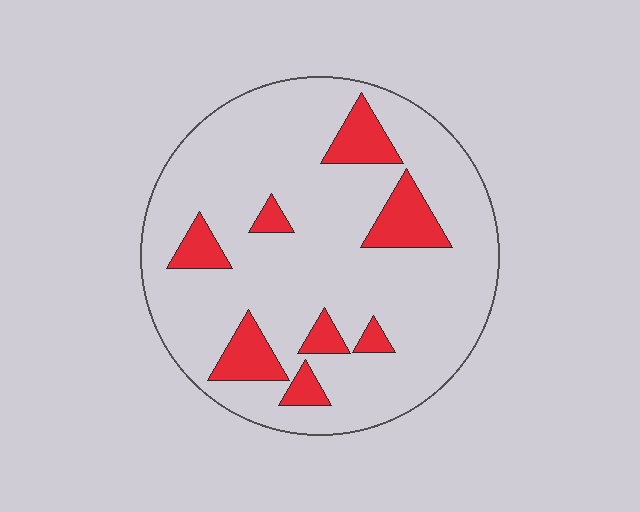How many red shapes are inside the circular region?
8.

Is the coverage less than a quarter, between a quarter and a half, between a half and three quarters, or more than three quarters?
Less than a quarter.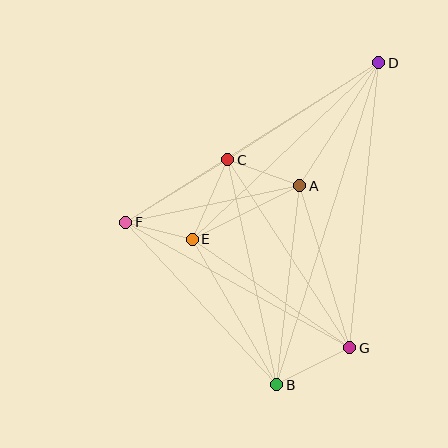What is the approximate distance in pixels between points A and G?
The distance between A and G is approximately 170 pixels.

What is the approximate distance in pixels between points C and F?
The distance between C and F is approximately 120 pixels.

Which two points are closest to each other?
Points E and F are closest to each other.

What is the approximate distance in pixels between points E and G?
The distance between E and G is approximately 191 pixels.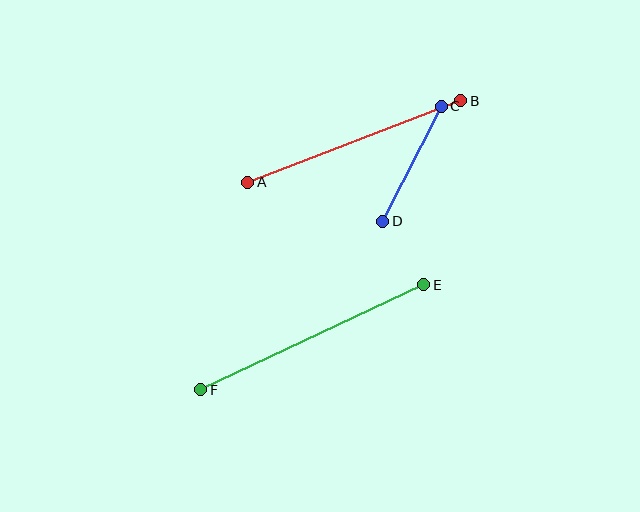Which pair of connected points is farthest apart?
Points E and F are farthest apart.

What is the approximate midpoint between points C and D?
The midpoint is at approximately (412, 164) pixels.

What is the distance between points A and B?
The distance is approximately 228 pixels.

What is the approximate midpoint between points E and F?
The midpoint is at approximately (312, 337) pixels.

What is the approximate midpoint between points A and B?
The midpoint is at approximately (354, 142) pixels.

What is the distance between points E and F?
The distance is approximately 246 pixels.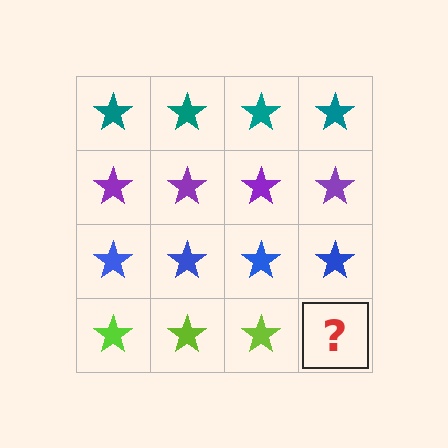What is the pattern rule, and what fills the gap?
The rule is that each row has a consistent color. The gap should be filled with a lime star.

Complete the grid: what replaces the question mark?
The question mark should be replaced with a lime star.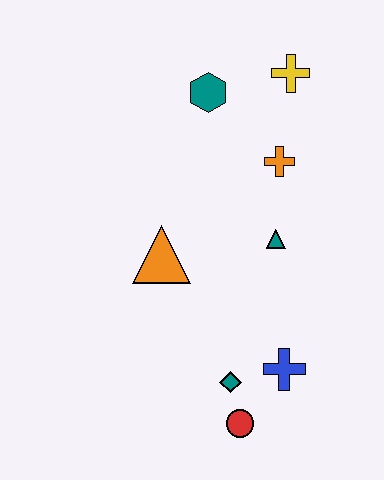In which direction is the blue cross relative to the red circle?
The blue cross is above the red circle.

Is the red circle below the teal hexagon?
Yes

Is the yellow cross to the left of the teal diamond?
No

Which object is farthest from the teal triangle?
The red circle is farthest from the teal triangle.